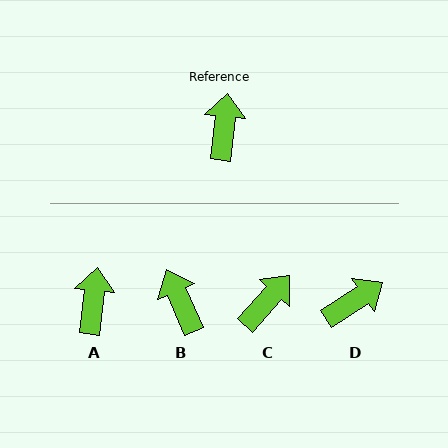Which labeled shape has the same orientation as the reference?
A.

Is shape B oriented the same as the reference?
No, it is off by about 30 degrees.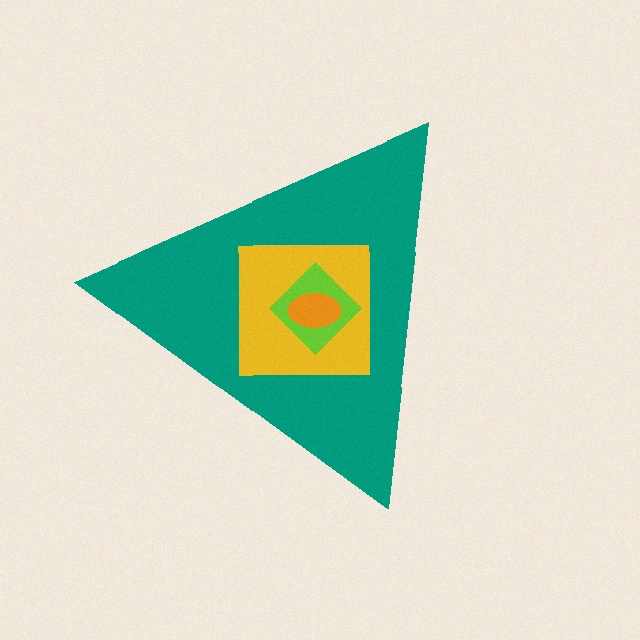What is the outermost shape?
The teal triangle.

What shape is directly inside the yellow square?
The lime diamond.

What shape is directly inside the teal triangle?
The yellow square.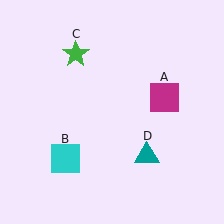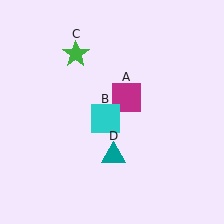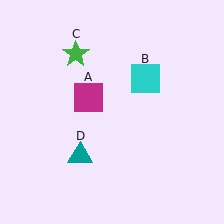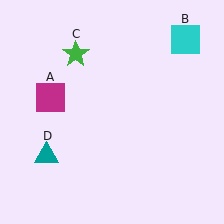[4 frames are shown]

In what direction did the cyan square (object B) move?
The cyan square (object B) moved up and to the right.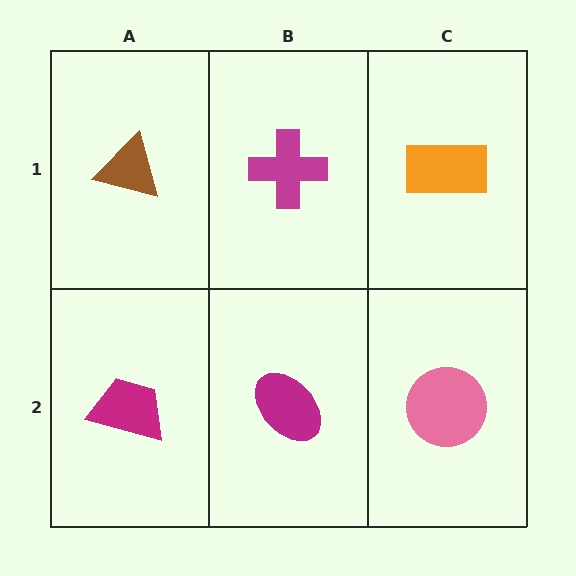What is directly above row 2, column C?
An orange rectangle.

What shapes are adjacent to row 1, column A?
A magenta trapezoid (row 2, column A), a magenta cross (row 1, column B).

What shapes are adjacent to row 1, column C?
A pink circle (row 2, column C), a magenta cross (row 1, column B).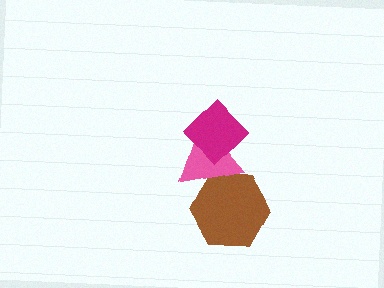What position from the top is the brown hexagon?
The brown hexagon is 3rd from the top.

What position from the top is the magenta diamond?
The magenta diamond is 1st from the top.